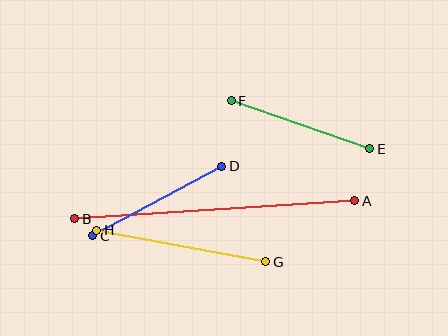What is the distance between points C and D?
The distance is approximately 146 pixels.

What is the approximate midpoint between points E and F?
The midpoint is at approximately (300, 125) pixels.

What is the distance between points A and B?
The distance is approximately 281 pixels.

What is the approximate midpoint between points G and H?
The midpoint is at approximately (181, 246) pixels.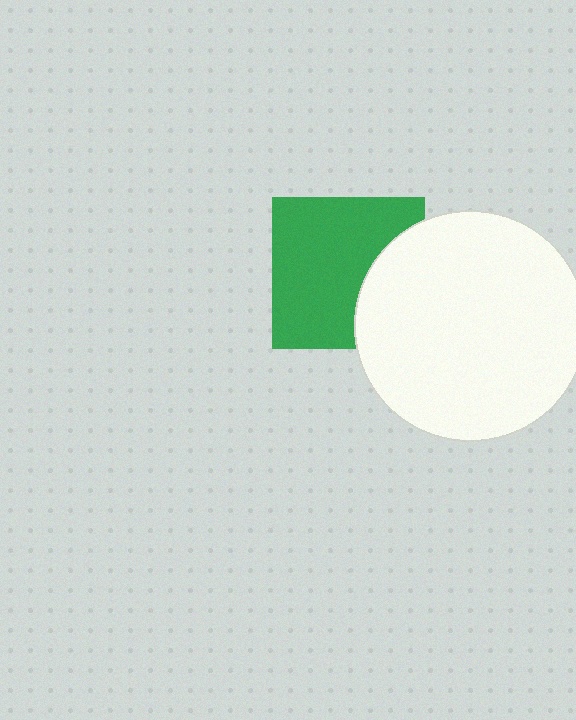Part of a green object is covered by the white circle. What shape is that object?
It is a square.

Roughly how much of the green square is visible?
Most of it is visible (roughly 69%).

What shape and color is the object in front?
The object in front is a white circle.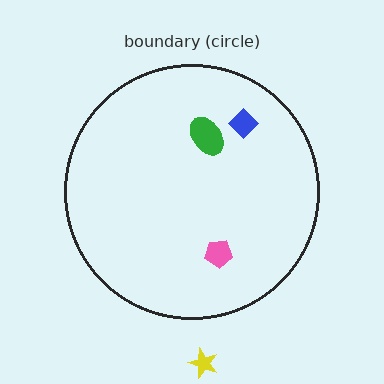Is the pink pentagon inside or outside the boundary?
Inside.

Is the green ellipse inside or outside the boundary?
Inside.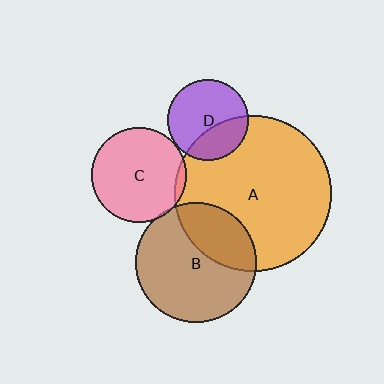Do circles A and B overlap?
Yes.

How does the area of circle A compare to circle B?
Approximately 1.7 times.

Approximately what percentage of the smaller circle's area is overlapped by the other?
Approximately 30%.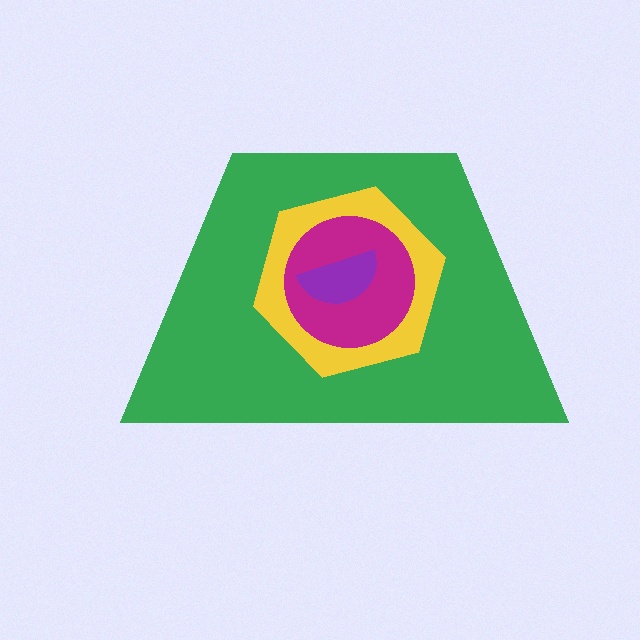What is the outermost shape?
The green trapezoid.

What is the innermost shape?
The purple semicircle.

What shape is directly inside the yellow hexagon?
The magenta circle.